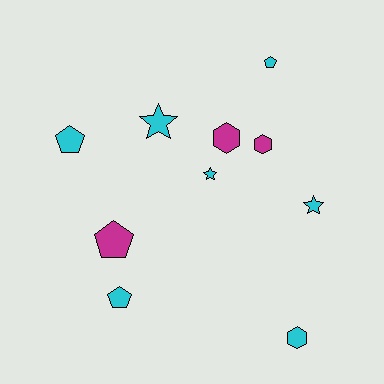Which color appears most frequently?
Cyan, with 7 objects.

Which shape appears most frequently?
Pentagon, with 4 objects.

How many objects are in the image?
There are 10 objects.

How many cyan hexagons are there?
There is 1 cyan hexagon.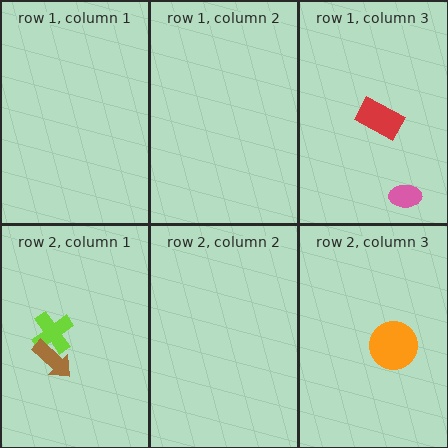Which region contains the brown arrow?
The row 2, column 1 region.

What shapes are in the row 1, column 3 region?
The red rectangle, the pink ellipse.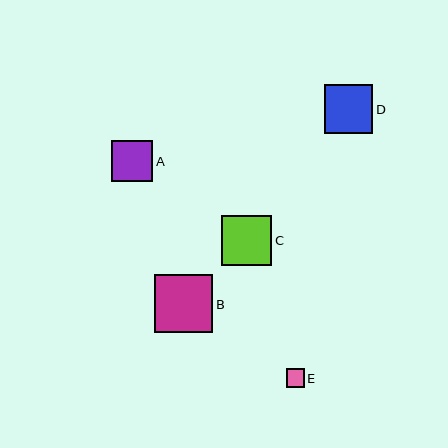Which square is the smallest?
Square E is the smallest with a size of approximately 18 pixels.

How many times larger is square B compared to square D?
Square B is approximately 1.2 times the size of square D.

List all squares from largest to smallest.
From largest to smallest: B, C, D, A, E.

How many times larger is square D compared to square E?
Square D is approximately 2.6 times the size of square E.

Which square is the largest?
Square B is the largest with a size of approximately 58 pixels.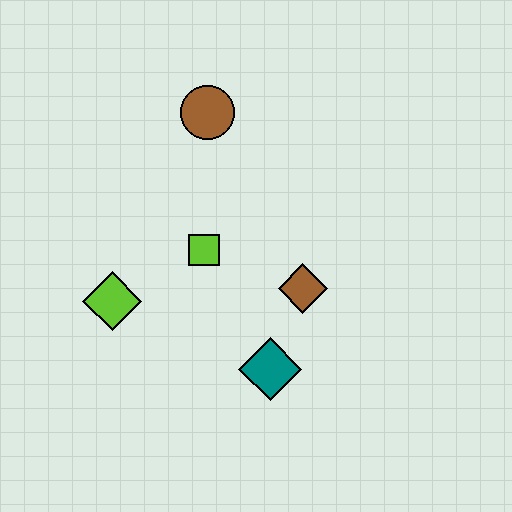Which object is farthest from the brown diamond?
The brown circle is farthest from the brown diamond.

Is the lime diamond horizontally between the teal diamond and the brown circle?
No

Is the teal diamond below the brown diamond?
Yes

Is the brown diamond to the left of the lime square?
No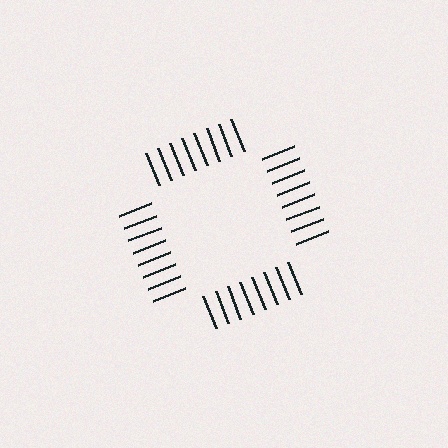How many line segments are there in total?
32 — 8 along each of the 4 edges.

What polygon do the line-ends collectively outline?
An illusory square — the line segments terminate on its edges but no continuous stroke is drawn.